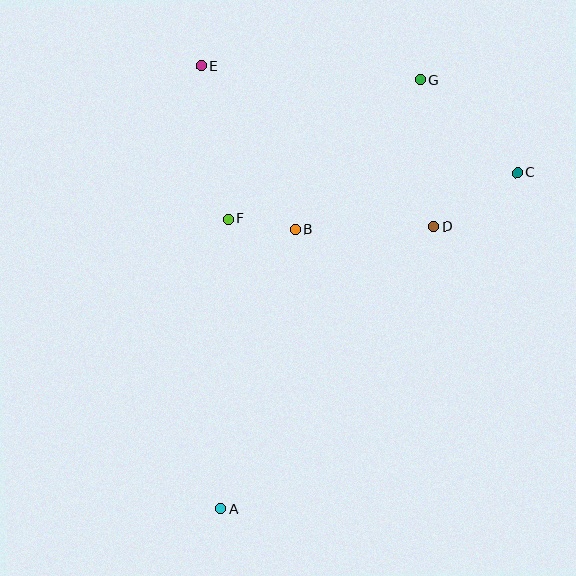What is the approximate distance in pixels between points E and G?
The distance between E and G is approximately 220 pixels.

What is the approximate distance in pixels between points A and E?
The distance between A and E is approximately 443 pixels.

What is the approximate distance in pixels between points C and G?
The distance between C and G is approximately 134 pixels.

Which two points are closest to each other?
Points B and F are closest to each other.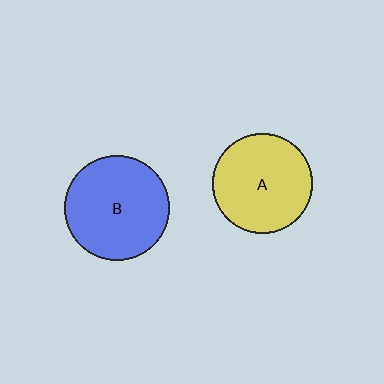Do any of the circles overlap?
No, none of the circles overlap.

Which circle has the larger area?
Circle B (blue).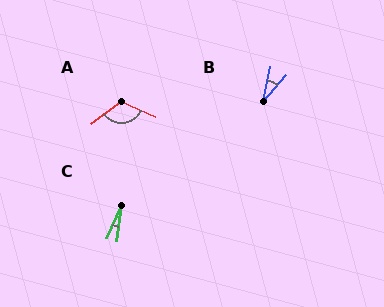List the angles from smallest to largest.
C (15°), B (29°), A (121°).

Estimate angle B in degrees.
Approximately 29 degrees.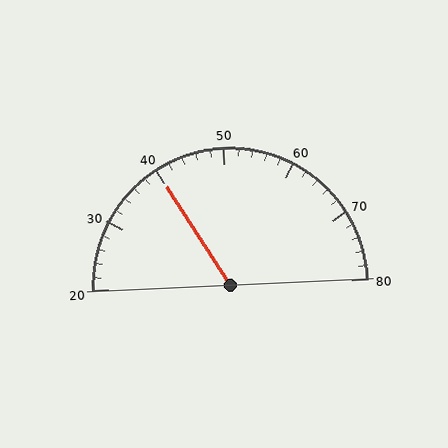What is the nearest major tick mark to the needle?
The nearest major tick mark is 40.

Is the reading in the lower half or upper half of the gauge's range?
The reading is in the lower half of the range (20 to 80).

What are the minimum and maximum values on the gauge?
The gauge ranges from 20 to 80.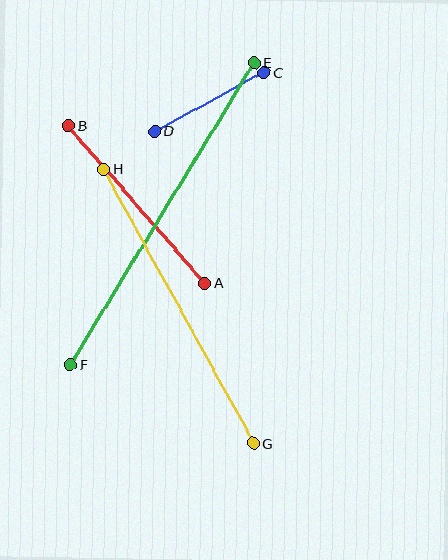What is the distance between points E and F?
The distance is approximately 353 pixels.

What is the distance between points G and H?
The distance is approximately 312 pixels.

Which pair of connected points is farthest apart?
Points E and F are farthest apart.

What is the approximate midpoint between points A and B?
The midpoint is at approximately (137, 204) pixels.